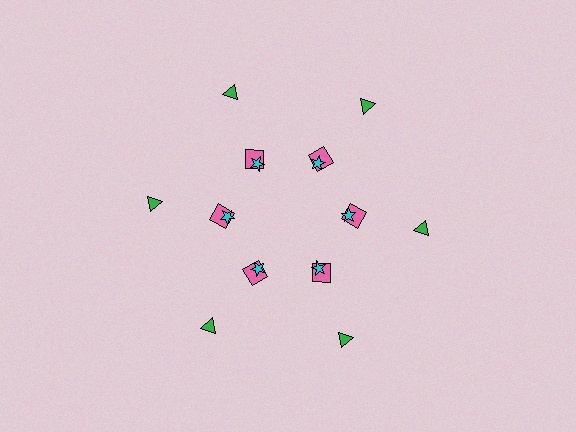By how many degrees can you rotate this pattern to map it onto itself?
The pattern maps onto itself every 60 degrees of rotation.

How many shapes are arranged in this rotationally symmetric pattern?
There are 18 shapes, arranged in 6 groups of 3.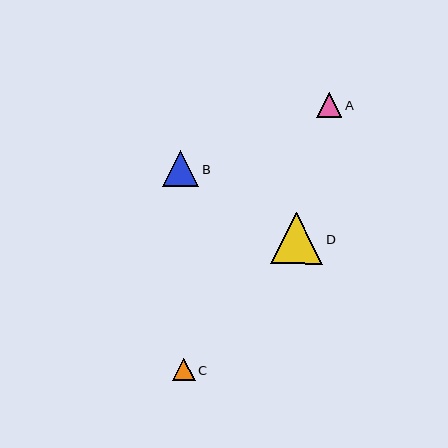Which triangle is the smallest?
Triangle C is the smallest with a size of approximately 23 pixels.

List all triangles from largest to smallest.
From largest to smallest: D, B, A, C.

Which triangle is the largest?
Triangle D is the largest with a size of approximately 52 pixels.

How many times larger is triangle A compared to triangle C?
Triangle A is approximately 1.1 times the size of triangle C.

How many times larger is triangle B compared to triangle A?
Triangle B is approximately 1.4 times the size of triangle A.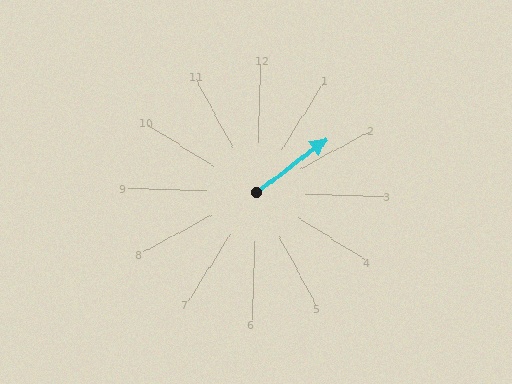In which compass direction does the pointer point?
Northeast.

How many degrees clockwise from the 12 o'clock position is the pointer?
Approximately 51 degrees.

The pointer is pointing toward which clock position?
Roughly 2 o'clock.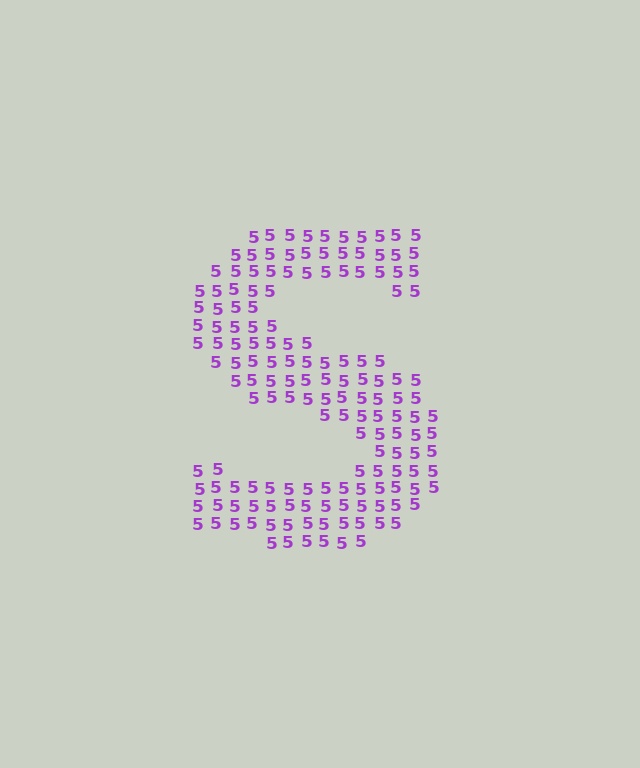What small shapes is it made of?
It is made of small digit 5's.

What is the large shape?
The large shape is the letter S.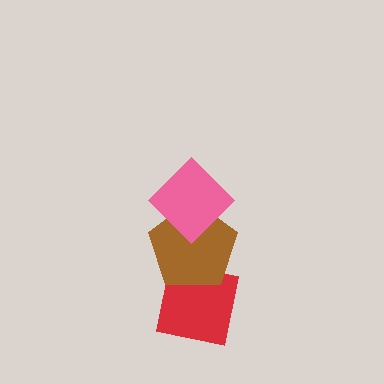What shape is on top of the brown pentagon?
The pink diamond is on top of the brown pentagon.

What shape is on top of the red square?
The brown pentagon is on top of the red square.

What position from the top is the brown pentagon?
The brown pentagon is 2nd from the top.